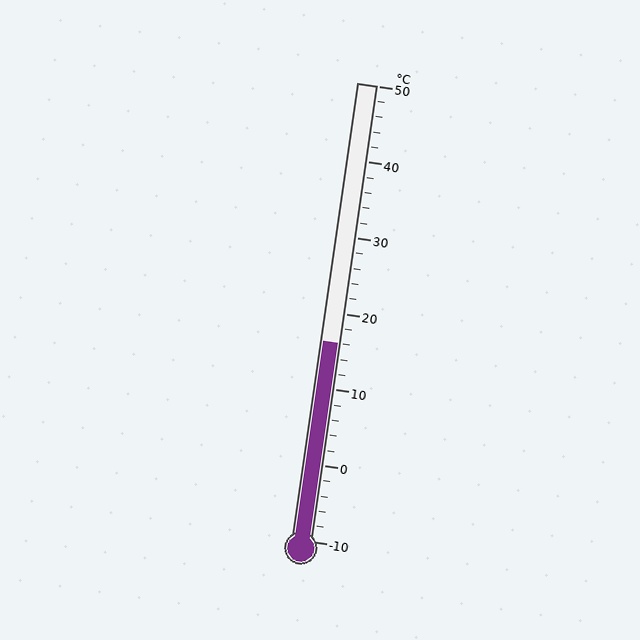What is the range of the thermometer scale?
The thermometer scale ranges from -10°C to 50°C.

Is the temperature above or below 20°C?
The temperature is below 20°C.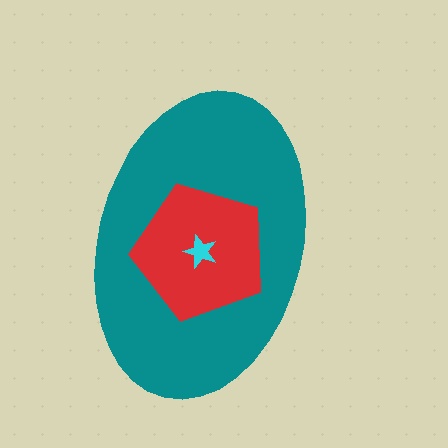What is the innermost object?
The cyan star.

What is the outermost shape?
The teal ellipse.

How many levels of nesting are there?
3.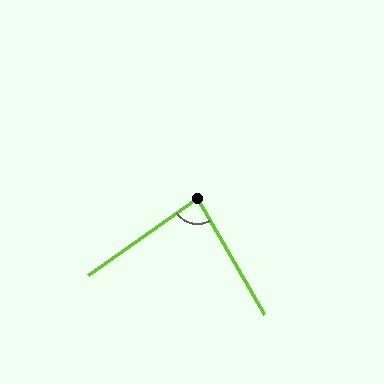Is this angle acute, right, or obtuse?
It is acute.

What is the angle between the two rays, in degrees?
Approximately 85 degrees.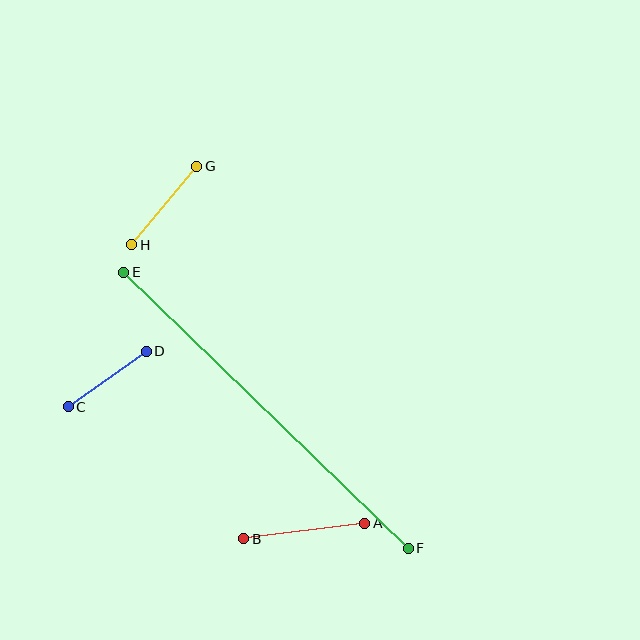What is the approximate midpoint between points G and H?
The midpoint is at approximately (164, 205) pixels.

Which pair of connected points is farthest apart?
Points E and F are farthest apart.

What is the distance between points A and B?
The distance is approximately 122 pixels.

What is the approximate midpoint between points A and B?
The midpoint is at approximately (304, 531) pixels.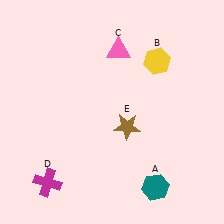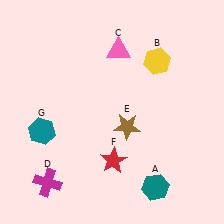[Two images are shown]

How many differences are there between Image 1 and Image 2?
There are 2 differences between the two images.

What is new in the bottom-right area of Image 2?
A red star (F) was added in the bottom-right area of Image 2.